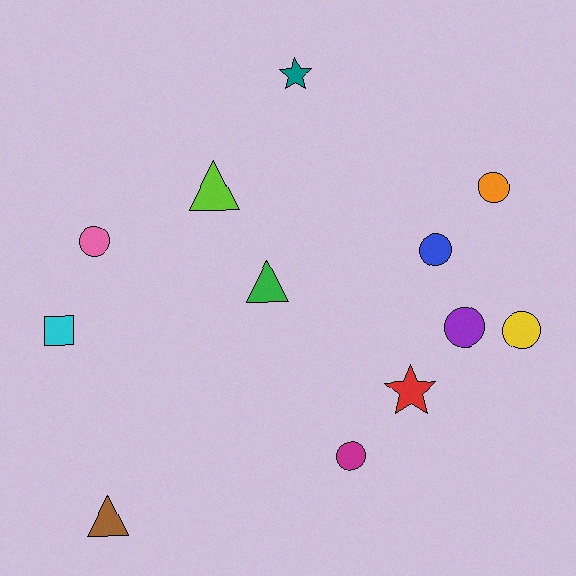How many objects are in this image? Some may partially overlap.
There are 12 objects.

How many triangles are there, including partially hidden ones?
There are 3 triangles.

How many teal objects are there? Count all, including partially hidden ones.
There is 1 teal object.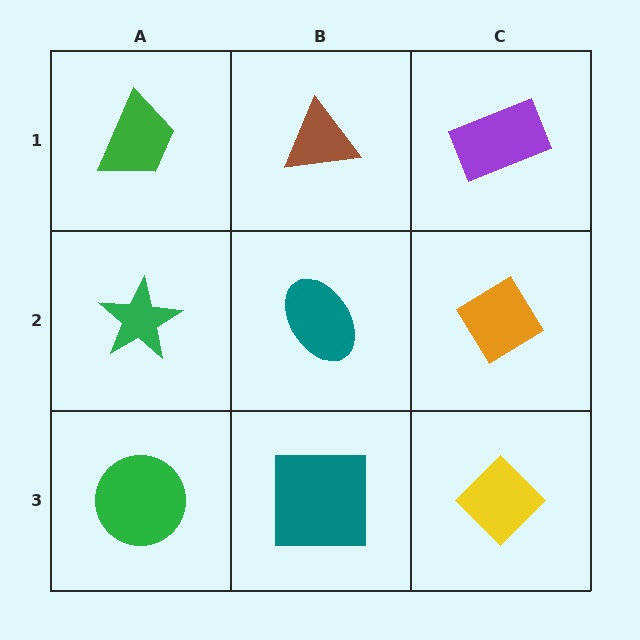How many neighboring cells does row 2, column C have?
3.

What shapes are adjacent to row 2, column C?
A purple rectangle (row 1, column C), a yellow diamond (row 3, column C), a teal ellipse (row 2, column B).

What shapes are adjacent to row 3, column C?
An orange diamond (row 2, column C), a teal square (row 3, column B).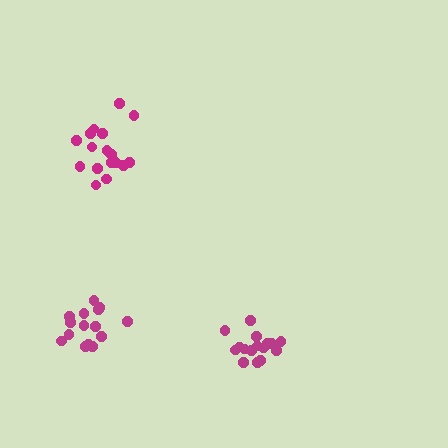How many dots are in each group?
Group 1: 17 dots, Group 2: 17 dots, Group 3: 15 dots (49 total).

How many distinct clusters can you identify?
There are 3 distinct clusters.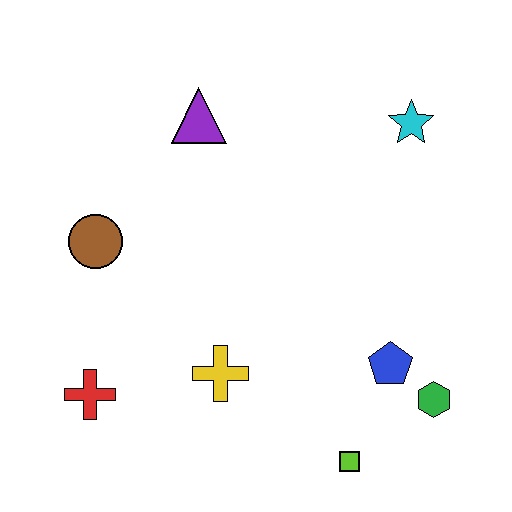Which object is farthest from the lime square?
The purple triangle is farthest from the lime square.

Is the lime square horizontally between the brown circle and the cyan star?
Yes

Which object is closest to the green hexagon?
The blue pentagon is closest to the green hexagon.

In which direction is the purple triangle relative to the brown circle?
The purple triangle is above the brown circle.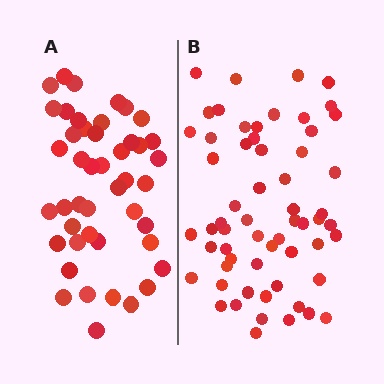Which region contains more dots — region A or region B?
Region B (the right region) has more dots.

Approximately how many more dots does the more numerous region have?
Region B has approximately 15 more dots than region A.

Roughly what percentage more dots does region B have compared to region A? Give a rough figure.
About 35% more.